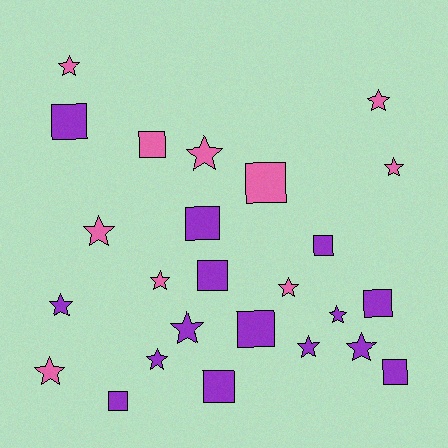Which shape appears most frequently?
Star, with 14 objects.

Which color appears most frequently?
Purple, with 15 objects.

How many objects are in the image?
There are 25 objects.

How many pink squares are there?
There are 2 pink squares.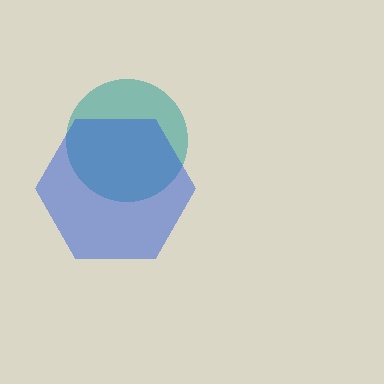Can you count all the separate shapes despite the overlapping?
Yes, there are 2 separate shapes.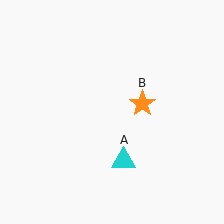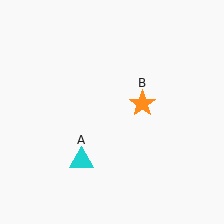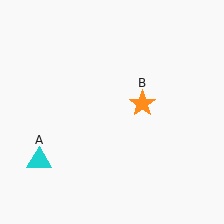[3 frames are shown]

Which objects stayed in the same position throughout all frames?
Orange star (object B) remained stationary.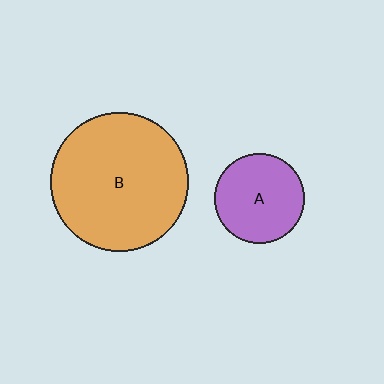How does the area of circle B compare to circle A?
Approximately 2.4 times.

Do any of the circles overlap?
No, none of the circles overlap.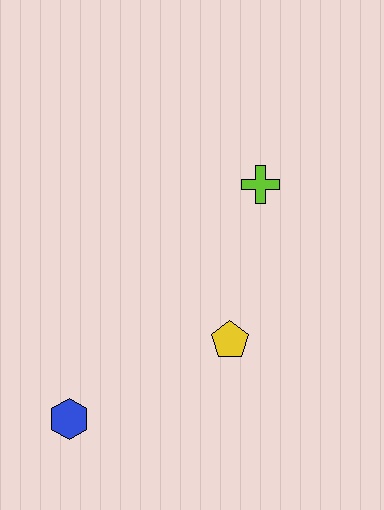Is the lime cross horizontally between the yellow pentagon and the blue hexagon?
No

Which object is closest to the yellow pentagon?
The lime cross is closest to the yellow pentagon.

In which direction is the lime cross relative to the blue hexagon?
The lime cross is above the blue hexagon.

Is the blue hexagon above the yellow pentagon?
No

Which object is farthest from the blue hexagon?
The lime cross is farthest from the blue hexagon.